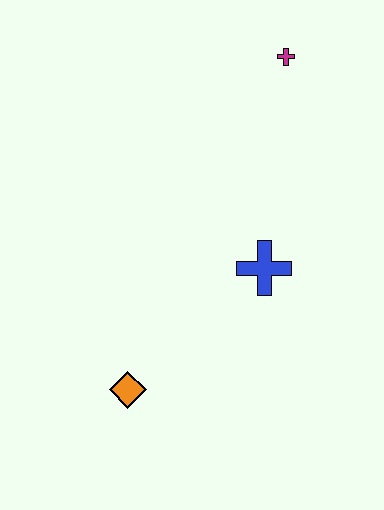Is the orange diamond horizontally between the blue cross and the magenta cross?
No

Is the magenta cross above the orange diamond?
Yes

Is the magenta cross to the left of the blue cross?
No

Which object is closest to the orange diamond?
The blue cross is closest to the orange diamond.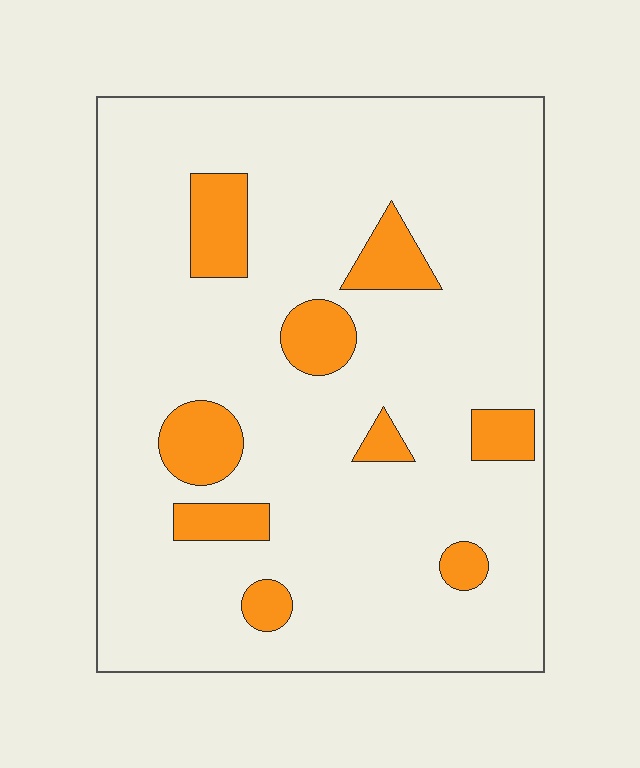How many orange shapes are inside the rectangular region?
9.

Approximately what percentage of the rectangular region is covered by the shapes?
Approximately 15%.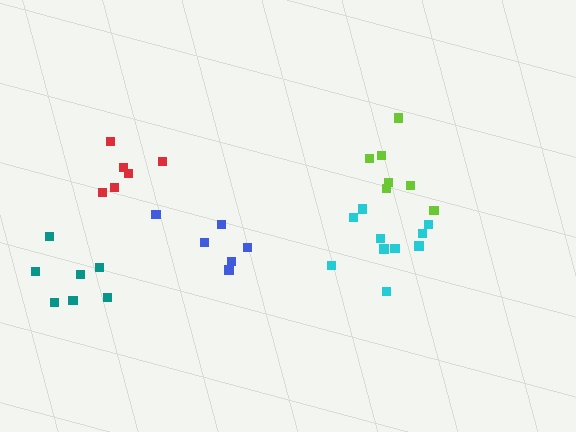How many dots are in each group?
Group 1: 6 dots, Group 2: 6 dots, Group 3: 7 dots, Group 4: 10 dots, Group 5: 7 dots (36 total).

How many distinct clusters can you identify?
There are 5 distinct clusters.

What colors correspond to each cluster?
The clusters are colored: blue, red, teal, cyan, lime.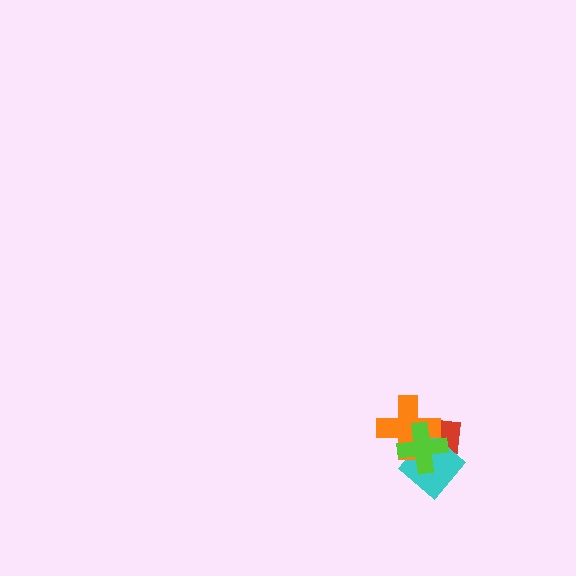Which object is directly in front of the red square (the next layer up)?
The cyan diamond is directly in front of the red square.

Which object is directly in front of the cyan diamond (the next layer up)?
The orange cross is directly in front of the cyan diamond.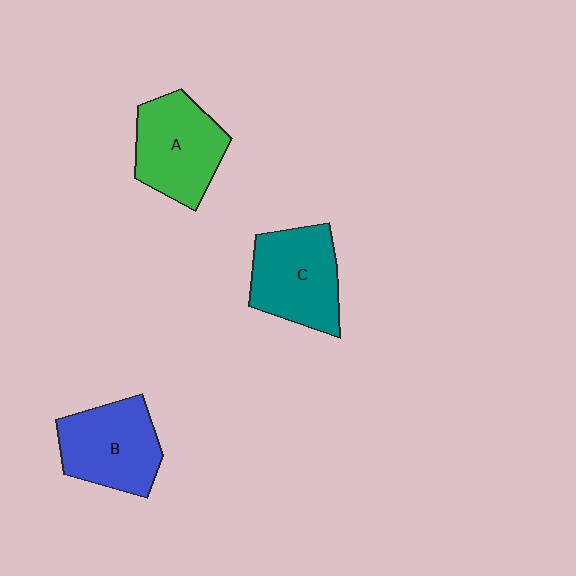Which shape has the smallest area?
Shape B (blue).